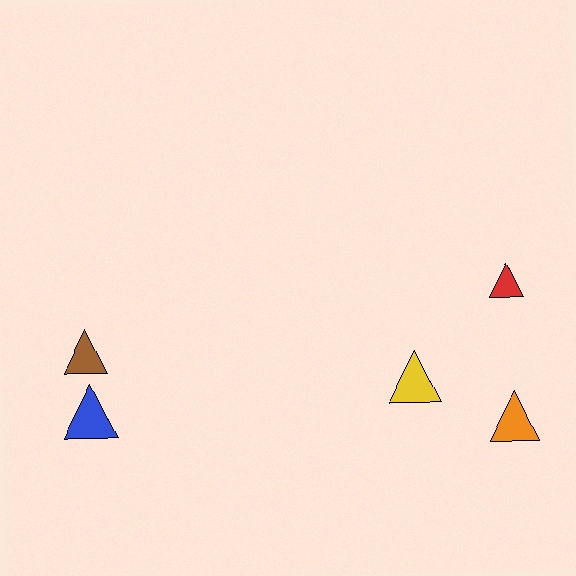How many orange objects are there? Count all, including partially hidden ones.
There is 1 orange object.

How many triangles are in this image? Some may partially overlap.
There are 5 triangles.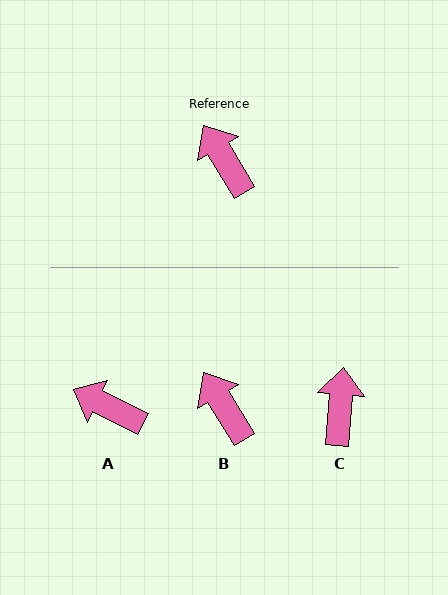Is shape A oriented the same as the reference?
No, it is off by about 33 degrees.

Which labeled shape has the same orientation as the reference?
B.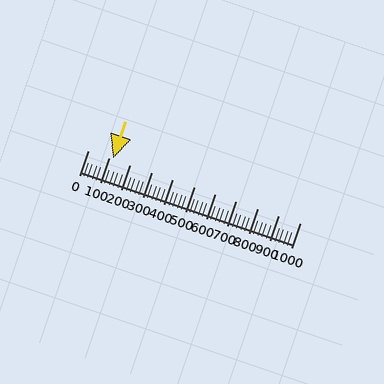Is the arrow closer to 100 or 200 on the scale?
The arrow is closer to 100.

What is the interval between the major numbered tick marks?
The major tick marks are spaced 100 units apart.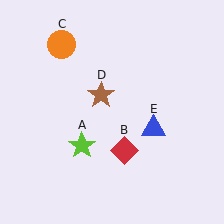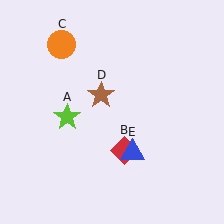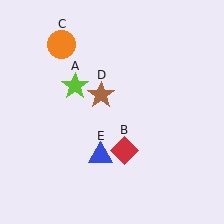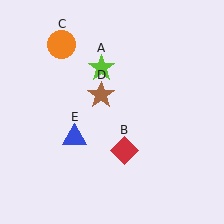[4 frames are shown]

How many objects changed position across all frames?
2 objects changed position: lime star (object A), blue triangle (object E).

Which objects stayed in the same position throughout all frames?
Red diamond (object B) and orange circle (object C) and brown star (object D) remained stationary.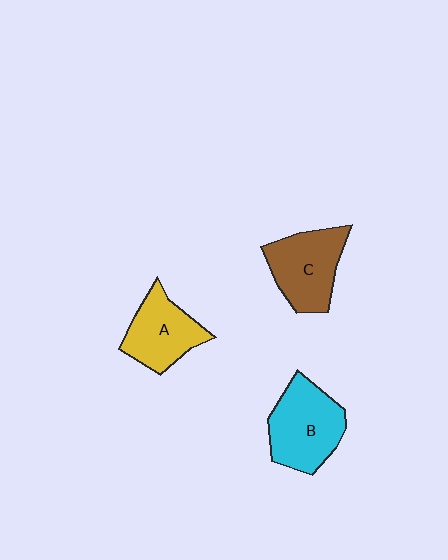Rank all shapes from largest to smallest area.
From largest to smallest: B (cyan), C (brown), A (yellow).